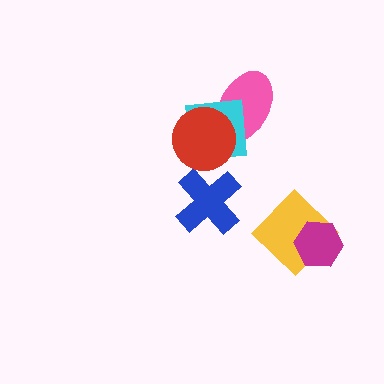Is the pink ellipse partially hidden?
Yes, it is partially covered by another shape.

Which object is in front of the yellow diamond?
The magenta hexagon is in front of the yellow diamond.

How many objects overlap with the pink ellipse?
2 objects overlap with the pink ellipse.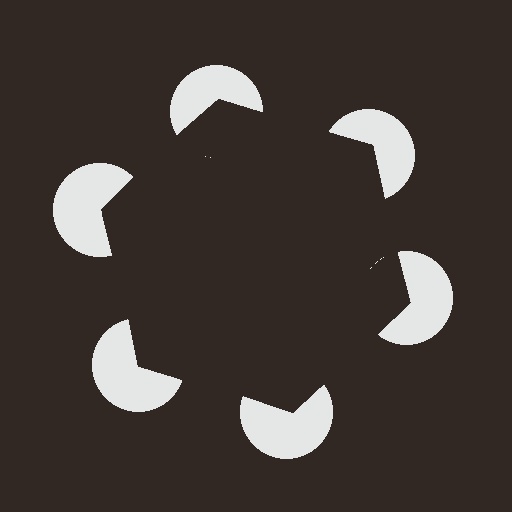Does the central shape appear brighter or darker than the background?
It typically appears slightly darker than the background, even though no actual brightness change is drawn.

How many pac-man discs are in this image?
There are 6 — one at each vertex of the illusory hexagon.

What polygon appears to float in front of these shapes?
An illusory hexagon — its edges are inferred from the aligned wedge cuts in the pac-man discs, not physically drawn.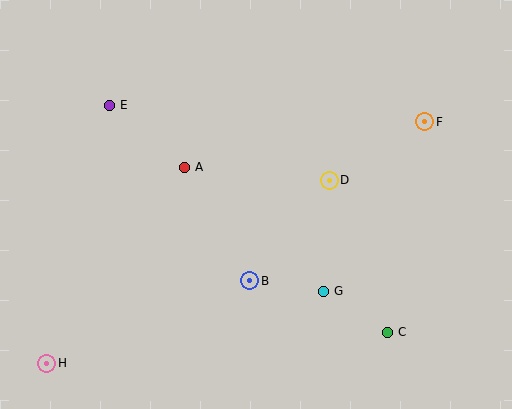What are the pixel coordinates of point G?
Point G is at (323, 291).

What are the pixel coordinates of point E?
Point E is at (109, 105).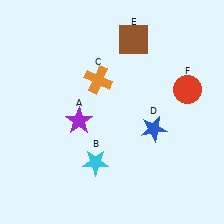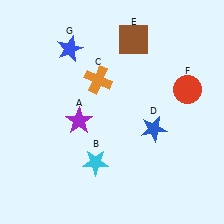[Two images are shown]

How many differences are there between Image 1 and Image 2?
There is 1 difference between the two images.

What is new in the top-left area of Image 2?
A blue star (G) was added in the top-left area of Image 2.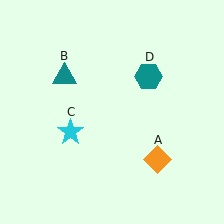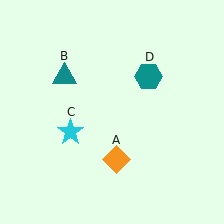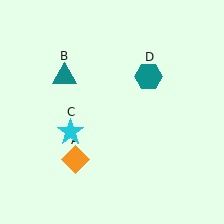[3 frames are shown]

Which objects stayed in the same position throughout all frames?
Teal triangle (object B) and cyan star (object C) and teal hexagon (object D) remained stationary.